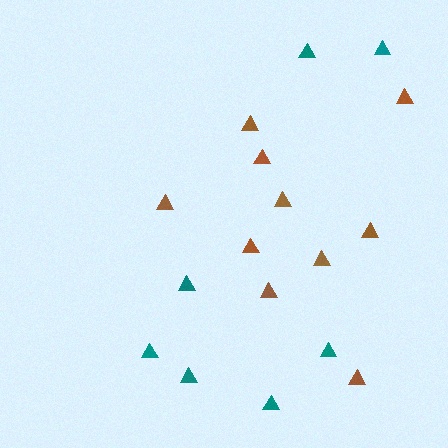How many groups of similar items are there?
There are 2 groups: one group of teal triangles (7) and one group of brown triangles (10).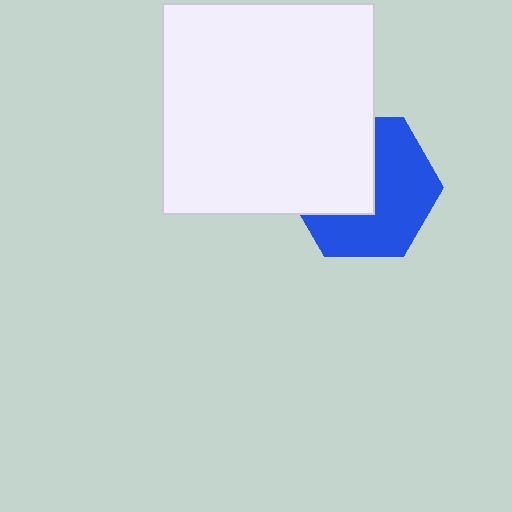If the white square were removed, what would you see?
You would see the complete blue hexagon.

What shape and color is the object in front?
The object in front is a white square.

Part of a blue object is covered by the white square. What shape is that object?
It is a hexagon.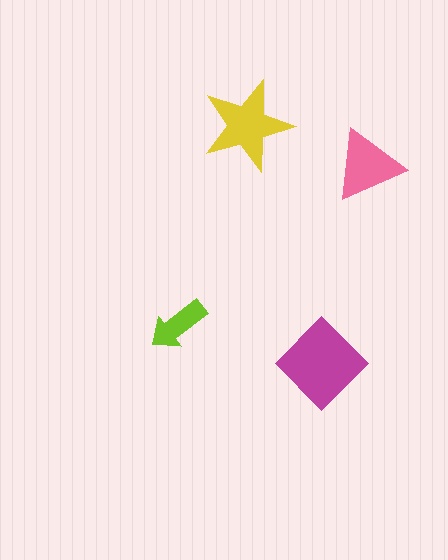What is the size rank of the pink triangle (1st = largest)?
3rd.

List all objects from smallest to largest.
The lime arrow, the pink triangle, the yellow star, the magenta diamond.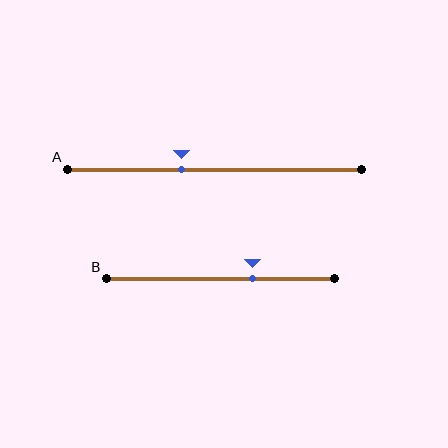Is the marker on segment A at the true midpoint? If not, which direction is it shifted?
No, the marker on segment A is shifted to the left by about 11% of the segment length.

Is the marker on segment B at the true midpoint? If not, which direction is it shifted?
No, the marker on segment B is shifted to the right by about 14% of the segment length.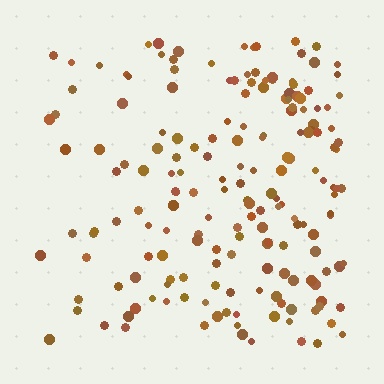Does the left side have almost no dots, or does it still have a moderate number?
Still a moderate number, just noticeably fewer than the right.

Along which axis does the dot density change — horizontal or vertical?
Horizontal.